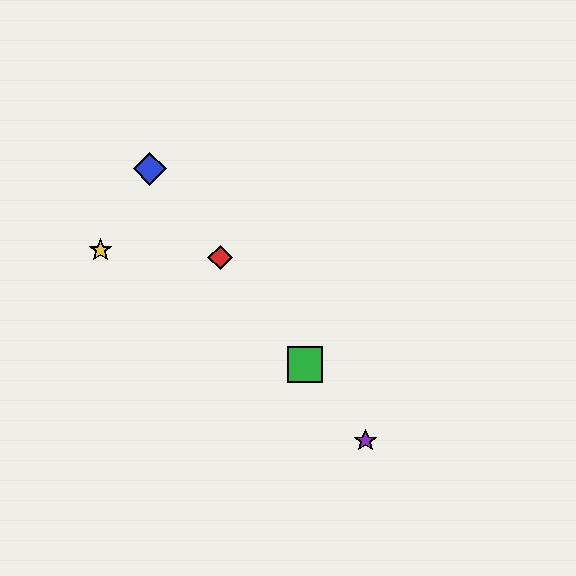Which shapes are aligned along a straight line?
The red diamond, the blue diamond, the green square, the purple star are aligned along a straight line.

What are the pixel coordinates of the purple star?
The purple star is at (365, 441).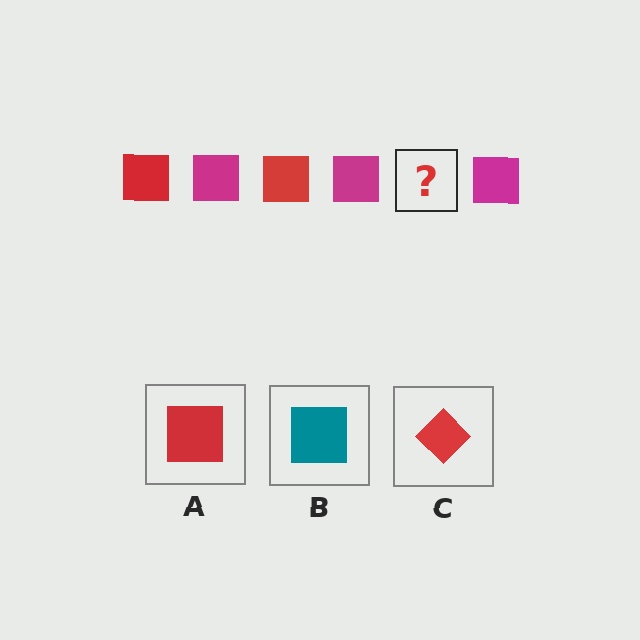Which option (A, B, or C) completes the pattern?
A.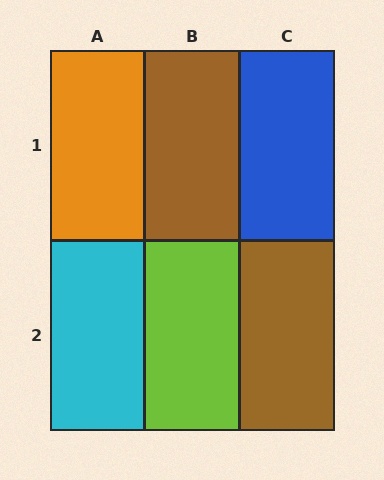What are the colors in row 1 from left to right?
Orange, brown, blue.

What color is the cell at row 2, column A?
Cyan.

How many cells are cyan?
1 cell is cyan.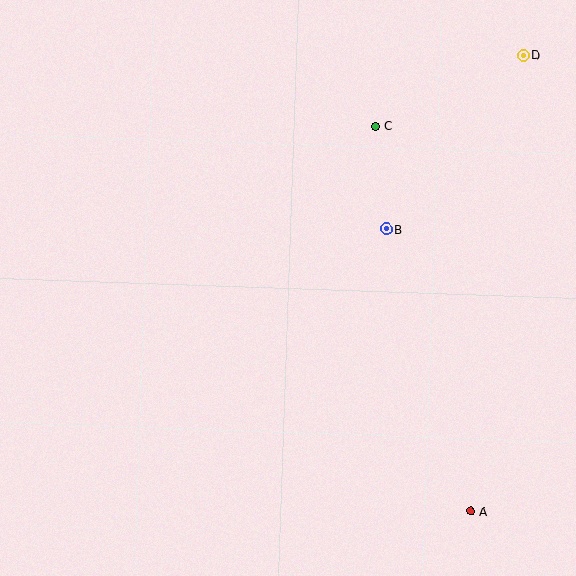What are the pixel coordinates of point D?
Point D is at (523, 55).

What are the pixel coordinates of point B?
Point B is at (386, 229).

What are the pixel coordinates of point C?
Point C is at (376, 126).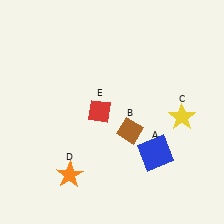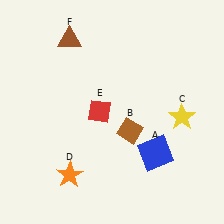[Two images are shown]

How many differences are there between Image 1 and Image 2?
There is 1 difference between the two images.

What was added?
A brown triangle (F) was added in Image 2.